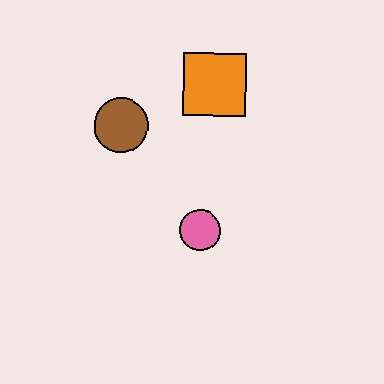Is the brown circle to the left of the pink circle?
Yes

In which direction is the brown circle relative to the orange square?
The brown circle is to the left of the orange square.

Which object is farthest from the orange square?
The pink circle is farthest from the orange square.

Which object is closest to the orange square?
The brown circle is closest to the orange square.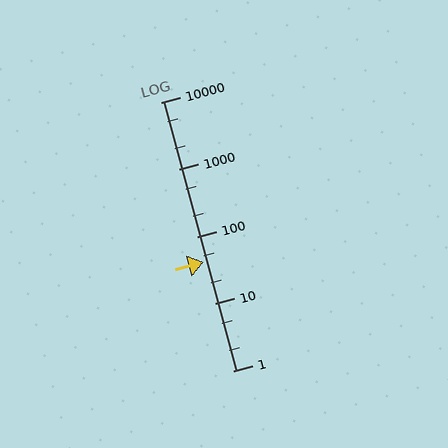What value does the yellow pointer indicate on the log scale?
The pointer indicates approximately 41.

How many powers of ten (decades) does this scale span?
The scale spans 4 decades, from 1 to 10000.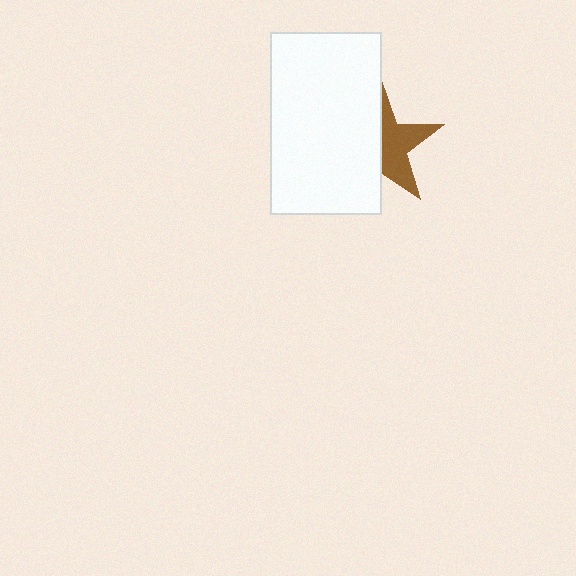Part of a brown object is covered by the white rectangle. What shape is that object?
It is a star.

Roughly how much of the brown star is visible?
About half of it is visible (roughly 48%).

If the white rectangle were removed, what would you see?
You would see the complete brown star.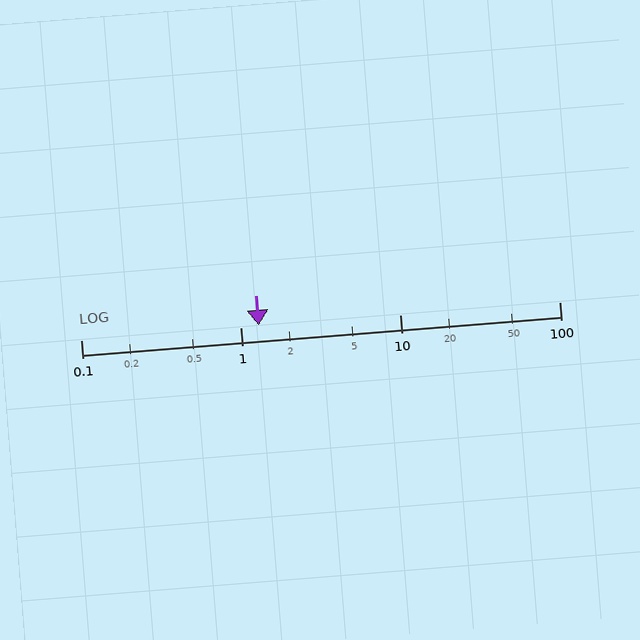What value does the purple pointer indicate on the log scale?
The pointer indicates approximately 1.3.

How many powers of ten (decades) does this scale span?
The scale spans 3 decades, from 0.1 to 100.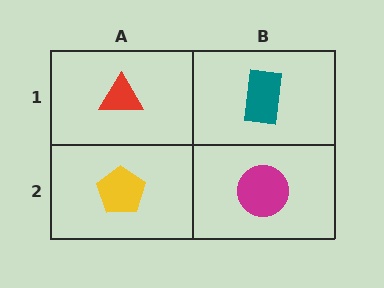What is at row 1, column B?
A teal rectangle.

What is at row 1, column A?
A red triangle.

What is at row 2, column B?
A magenta circle.